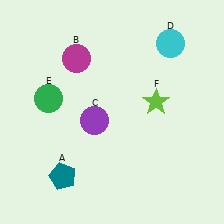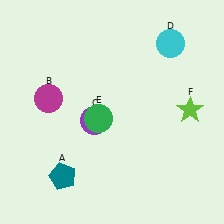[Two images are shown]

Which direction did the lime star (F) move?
The lime star (F) moved right.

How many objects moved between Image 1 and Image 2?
3 objects moved between the two images.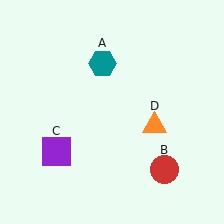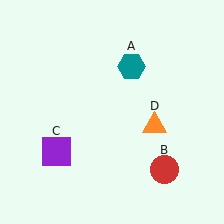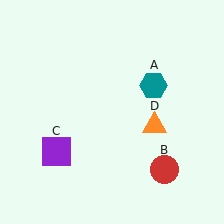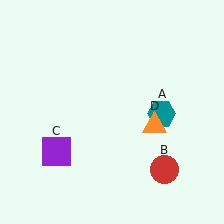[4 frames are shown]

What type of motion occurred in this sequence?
The teal hexagon (object A) rotated clockwise around the center of the scene.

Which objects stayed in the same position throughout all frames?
Red circle (object B) and purple square (object C) and orange triangle (object D) remained stationary.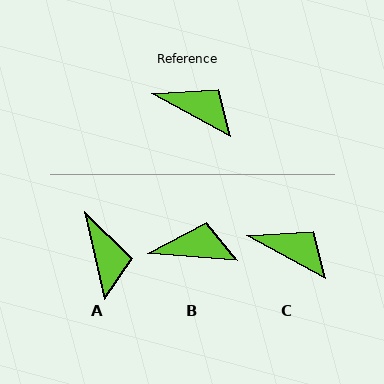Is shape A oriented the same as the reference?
No, it is off by about 49 degrees.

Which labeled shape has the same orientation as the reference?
C.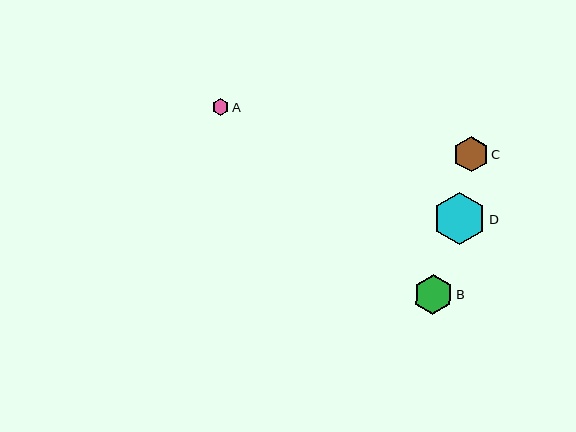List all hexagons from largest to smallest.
From largest to smallest: D, B, C, A.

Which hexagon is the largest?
Hexagon D is the largest with a size of approximately 53 pixels.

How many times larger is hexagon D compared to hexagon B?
Hexagon D is approximately 1.3 times the size of hexagon B.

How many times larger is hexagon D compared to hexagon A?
Hexagon D is approximately 3.1 times the size of hexagon A.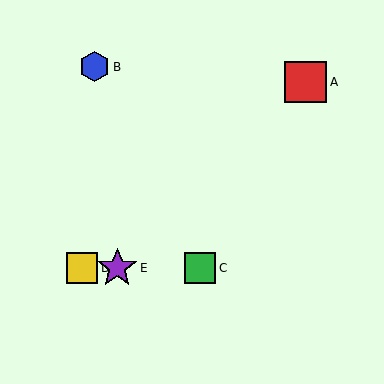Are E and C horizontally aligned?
Yes, both are at y≈268.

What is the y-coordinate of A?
Object A is at y≈82.